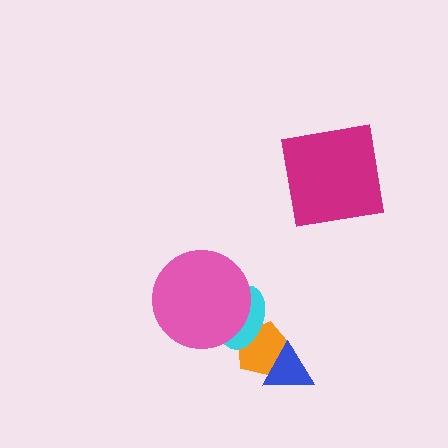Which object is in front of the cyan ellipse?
The pink circle is in front of the cyan ellipse.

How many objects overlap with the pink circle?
1 object overlaps with the pink circle.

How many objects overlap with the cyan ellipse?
2 objects overlap with the cyan ellipse.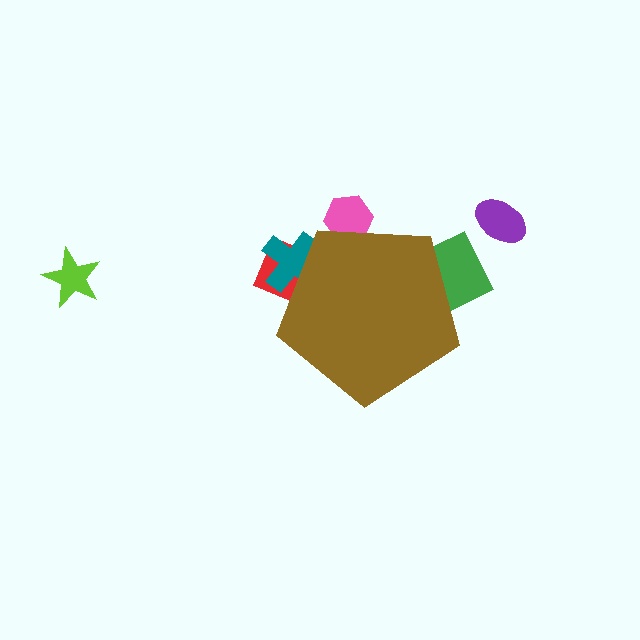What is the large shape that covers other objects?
A brown pentagon.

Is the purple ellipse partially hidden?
No, the purple ellipse is fully visible.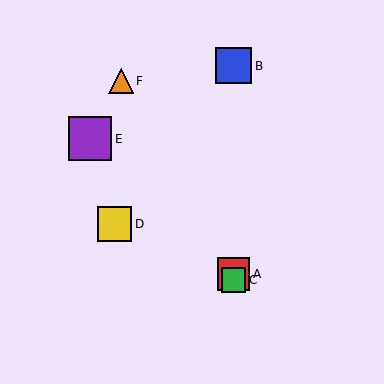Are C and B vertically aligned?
Yes, both are at x≈234.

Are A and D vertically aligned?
No, A is at x≈234 and D is at x≈115.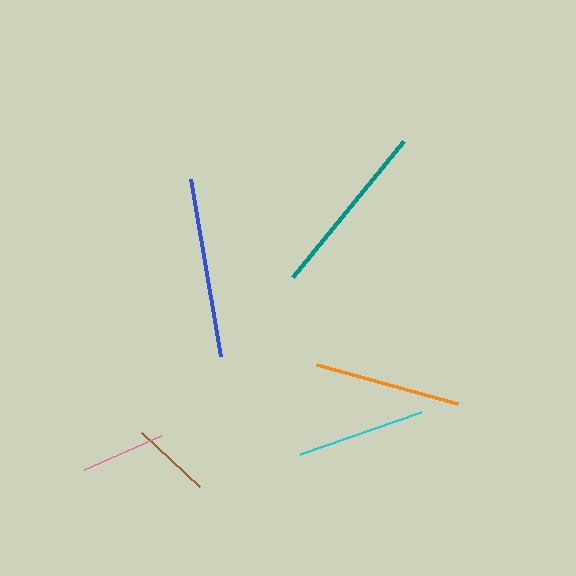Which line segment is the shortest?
The brown line is the shortest at approximately 79 pixels.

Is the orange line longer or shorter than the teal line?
The teal line is longer than the orange line.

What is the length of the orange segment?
The orange segment is approximately 146 pixels long.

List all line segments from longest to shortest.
From longest to shortest: blue, teal, orange, cyan, pink, brown.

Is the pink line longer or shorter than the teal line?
The teal line is longer than the pink line.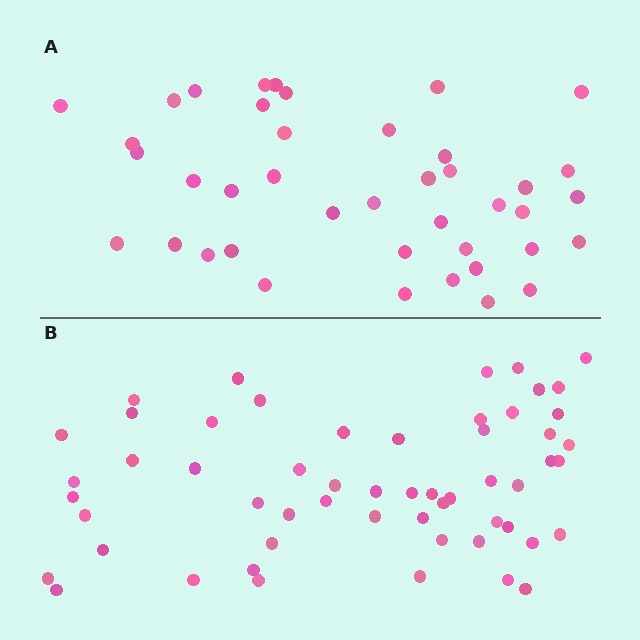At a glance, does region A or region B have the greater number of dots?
Region B (the bottom region) has more dots.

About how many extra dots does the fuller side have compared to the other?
Region B has approximately 15 more dots than region A.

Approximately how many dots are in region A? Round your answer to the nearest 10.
About 40 dots. (The exact count is 41, which rounds to 40.)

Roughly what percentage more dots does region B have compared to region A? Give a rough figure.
About 35% more.